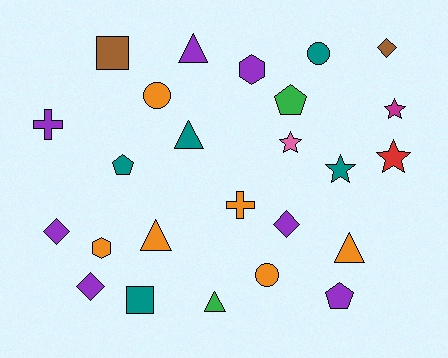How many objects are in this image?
There are 25 objects.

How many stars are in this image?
There are 4 stars.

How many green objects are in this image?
There are 2 green objects.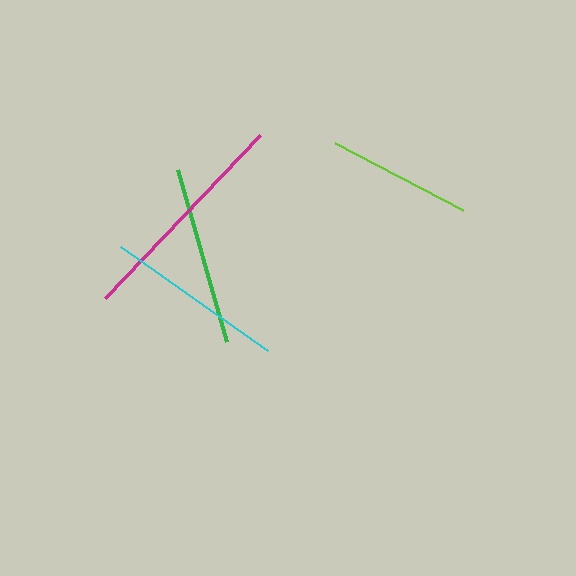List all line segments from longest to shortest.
From longest to shortest: magenta, cyan, green, lime.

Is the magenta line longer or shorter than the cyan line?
The magenta line is longer than the cyan line.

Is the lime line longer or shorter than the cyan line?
The cyan line is longer than the lime line.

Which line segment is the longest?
The magenta line is the longest at approximately 225 pixels.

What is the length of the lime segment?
The lime segment is approximately 145 pixels long.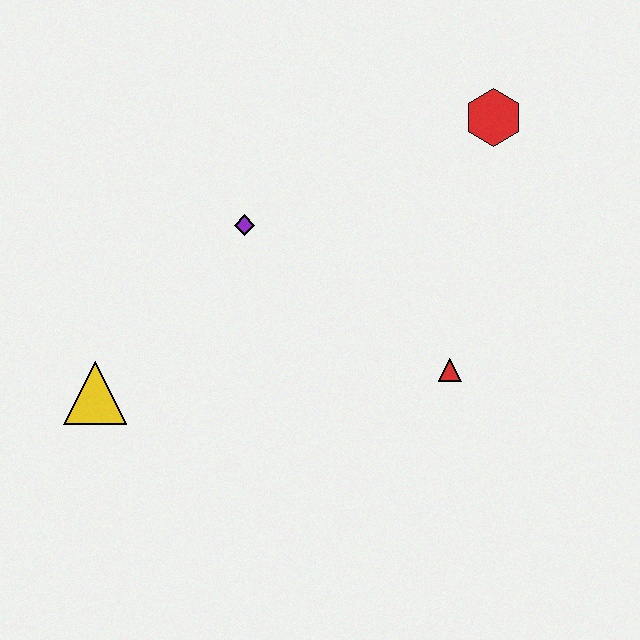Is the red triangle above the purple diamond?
No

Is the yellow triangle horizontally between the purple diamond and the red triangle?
No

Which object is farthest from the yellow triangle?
The red hexagon is farthest from the yellow triangle.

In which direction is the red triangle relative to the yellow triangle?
The red triangle is to the right of the yellow triangle.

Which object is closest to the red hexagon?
The red triangle is closest to the red hexagon.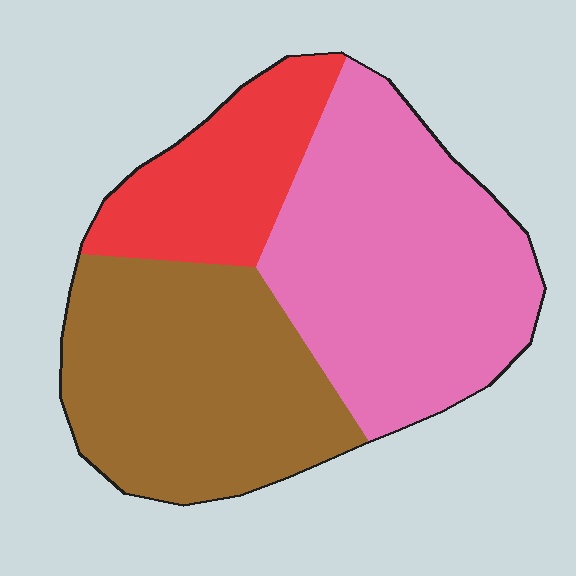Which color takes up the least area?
Red, at roughly 20%.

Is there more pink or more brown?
Pink.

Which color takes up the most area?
Pink, at roughly 45%.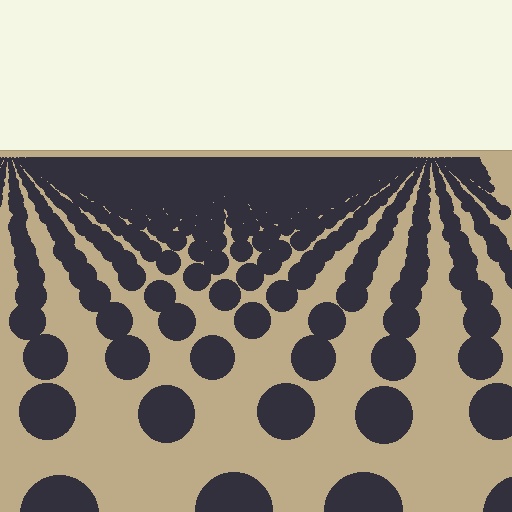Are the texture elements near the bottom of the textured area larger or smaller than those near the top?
Larger. Near the bottom, elements are closer to the viewer and appear at a bigger on-screen size.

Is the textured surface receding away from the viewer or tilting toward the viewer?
The surface is receding away from the viewer. Texture elements get smaller and denser toward the top.